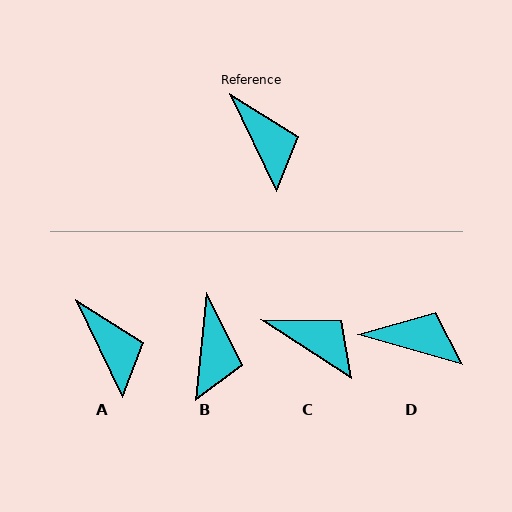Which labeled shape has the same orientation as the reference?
A.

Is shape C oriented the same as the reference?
No, it is off by about 31 degrees.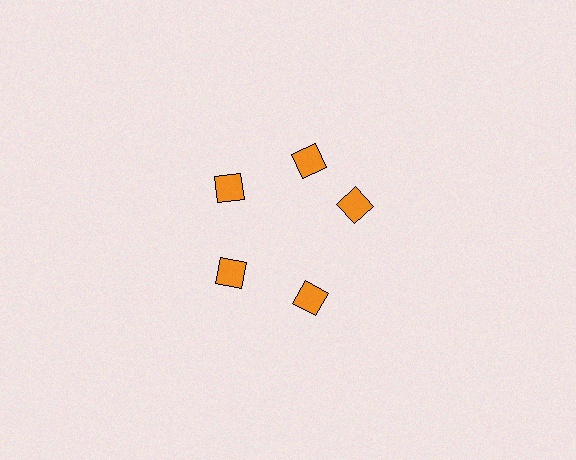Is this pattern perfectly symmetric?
No. The 5 orange diamonds are arranged in a ring, but one element near the 3 o'clock position is rotated out of alignment along the ring, breaking the 5-fold rotational symmetry.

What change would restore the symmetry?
The symmetry would be restored by rotating it back into even spacing with its neighbors so that all 5 diamonds sit at equal angles and equal distance from the center.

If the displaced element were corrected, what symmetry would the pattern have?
It would have 5-fold rotational symmetry — the pattern would map onto itself every 72 degrees.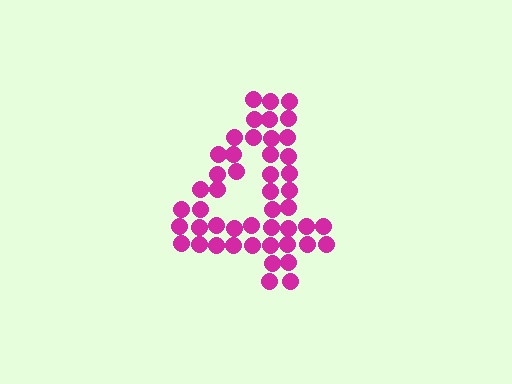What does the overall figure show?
The overall figure shows the digit 4.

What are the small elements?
The small elements are circles.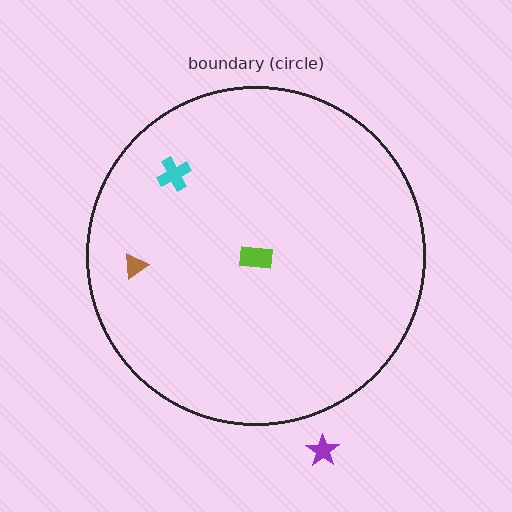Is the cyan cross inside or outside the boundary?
Inside.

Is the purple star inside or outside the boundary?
Outside.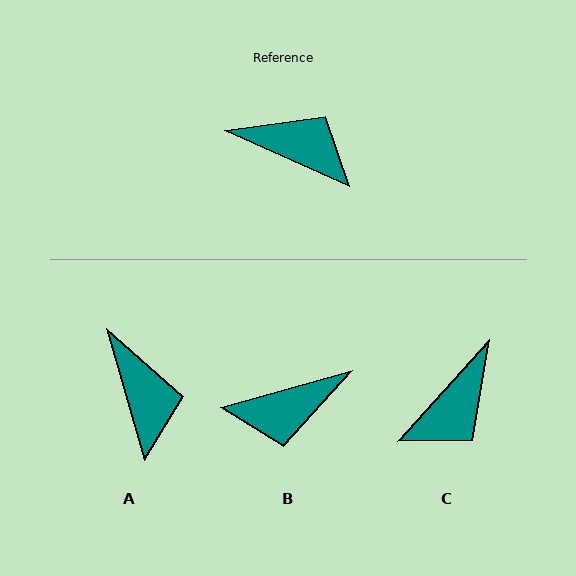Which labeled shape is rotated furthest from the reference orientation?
B, about 140 degrees away.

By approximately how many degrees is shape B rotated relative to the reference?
Approximately 140 degrees clockwise.